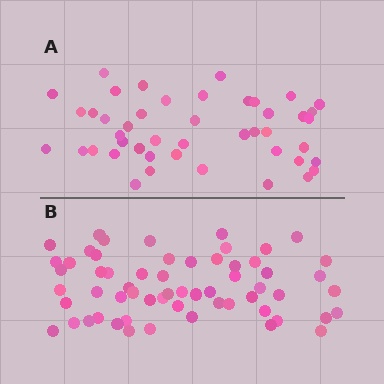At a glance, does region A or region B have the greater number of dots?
Region B (the bottom region) has more dots.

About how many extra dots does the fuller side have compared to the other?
Region B has approximately 15 more dots than region A.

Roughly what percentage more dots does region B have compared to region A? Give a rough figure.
About 35% more.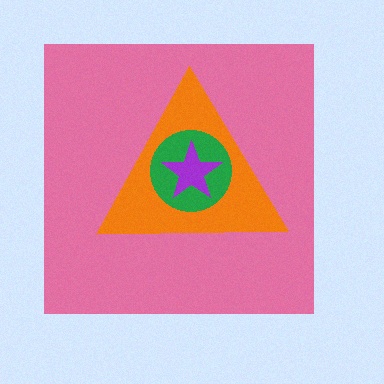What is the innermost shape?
The purple star.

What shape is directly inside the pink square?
The orange triangle.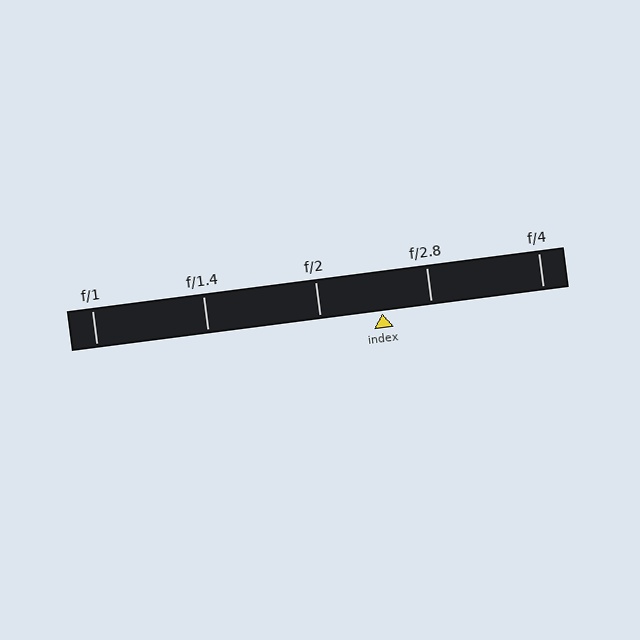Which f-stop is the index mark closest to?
The index mark is closest to f/2.8.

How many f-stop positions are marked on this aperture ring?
There are 5 f-stop positions marked.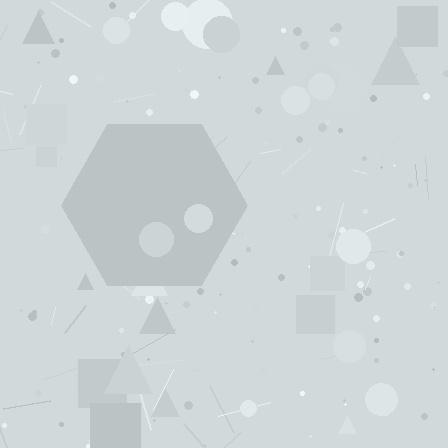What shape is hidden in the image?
A hexagon is hidden in the image.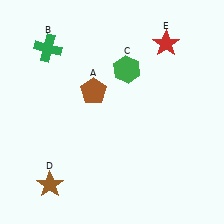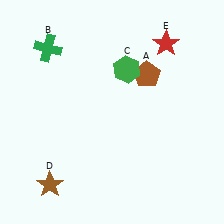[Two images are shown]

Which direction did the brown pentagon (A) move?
The brown pentagon (A) moved right.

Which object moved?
The brown pentagon (A) moved right.